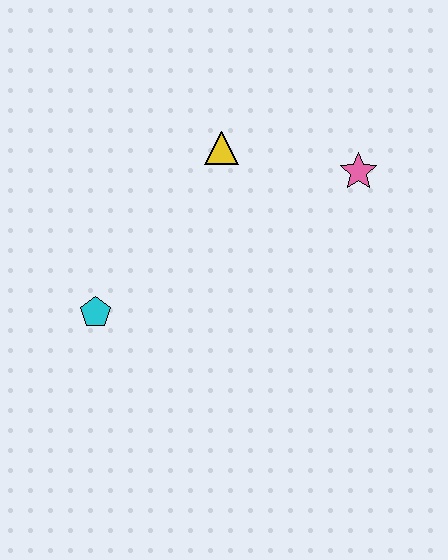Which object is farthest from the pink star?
The cyan pentagon is farthest from the pink star.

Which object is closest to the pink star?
The yellow triangle is closest to the pink star.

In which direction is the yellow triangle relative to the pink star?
The yellow triangle is to the left of the pink star.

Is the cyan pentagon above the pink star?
No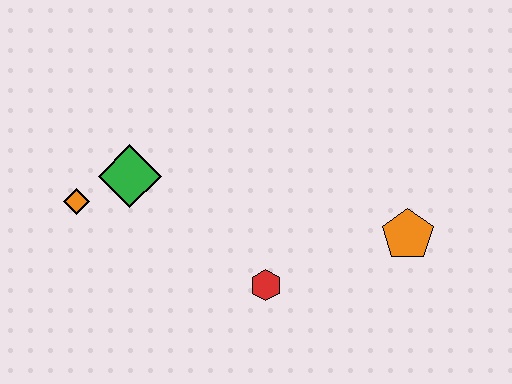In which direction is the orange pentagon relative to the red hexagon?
The orange pentagon is to the right of the red hexagon.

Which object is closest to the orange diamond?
The green diamond is closest to the orange diamond.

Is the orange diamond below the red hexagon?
No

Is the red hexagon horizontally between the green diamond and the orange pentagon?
Yes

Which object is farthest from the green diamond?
The orange pentagon is farthest from the green diamond.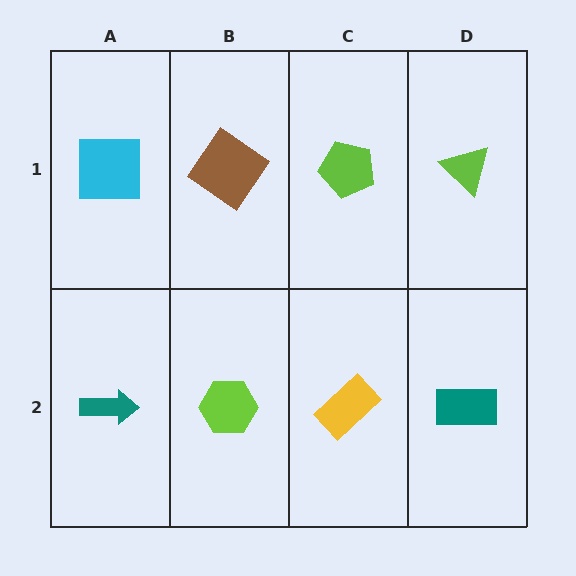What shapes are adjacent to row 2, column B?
A brown diamond (row 1, column B), a teal arrow (row 2, column A), a yellow rectangle (row 2, column C).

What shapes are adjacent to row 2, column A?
A cyan square (row 1, column A), a lime hexagon (row 2, column B).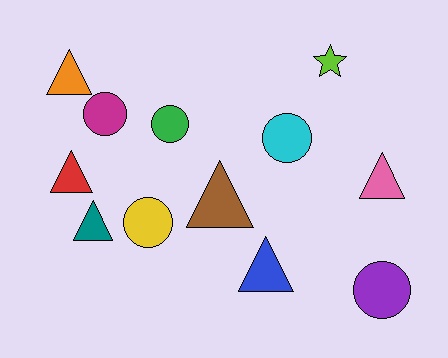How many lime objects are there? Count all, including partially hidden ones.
There is 1 lime object.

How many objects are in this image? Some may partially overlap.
There are 12 objects.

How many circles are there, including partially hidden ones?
There are 5 circles.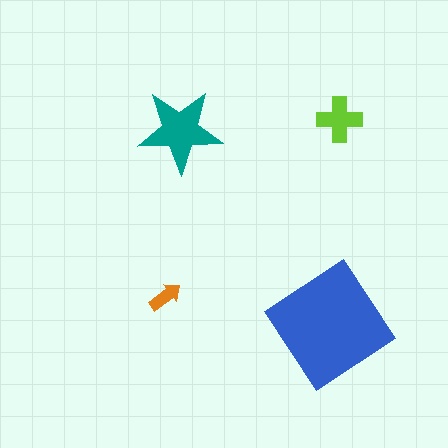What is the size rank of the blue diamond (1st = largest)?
1st.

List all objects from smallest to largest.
The orange arrow, the lime cross, the teal star, the blue diamond.